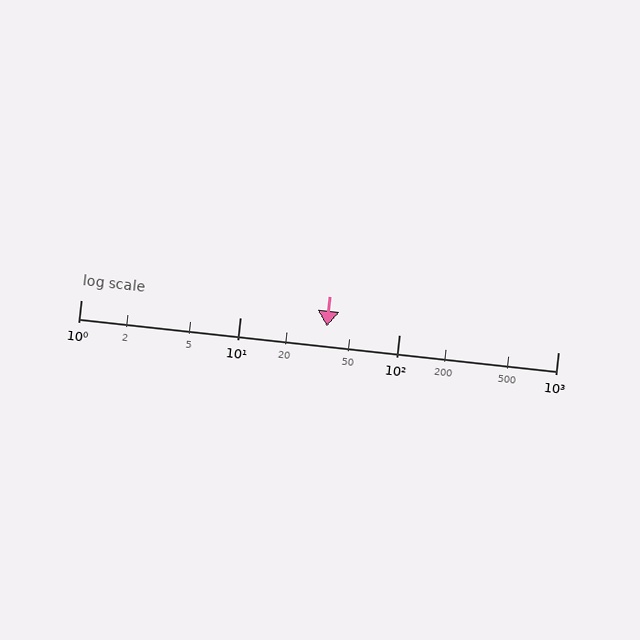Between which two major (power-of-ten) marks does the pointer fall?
The pointer is between 10 and 100.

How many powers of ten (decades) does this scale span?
The scale spans 3 decades, from 1 to 1000.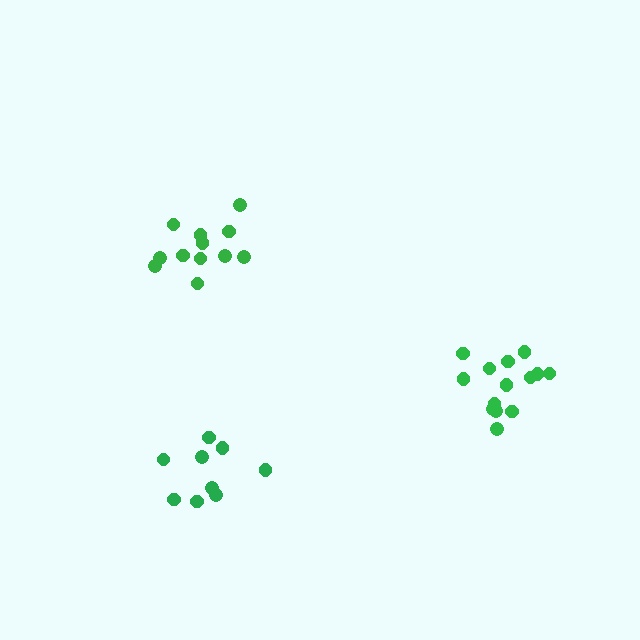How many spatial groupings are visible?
There are 3 spatial groupings.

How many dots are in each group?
Group 1: 14 dots, Group 2: 12 dots, Group 3: 9 dots (35 total).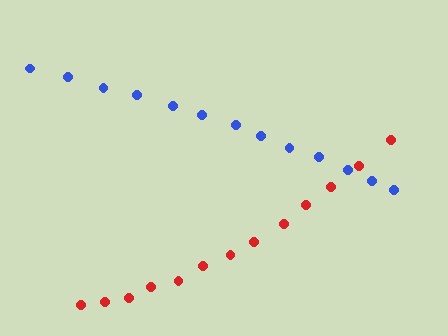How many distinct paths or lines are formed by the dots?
There are 2 distinct paths.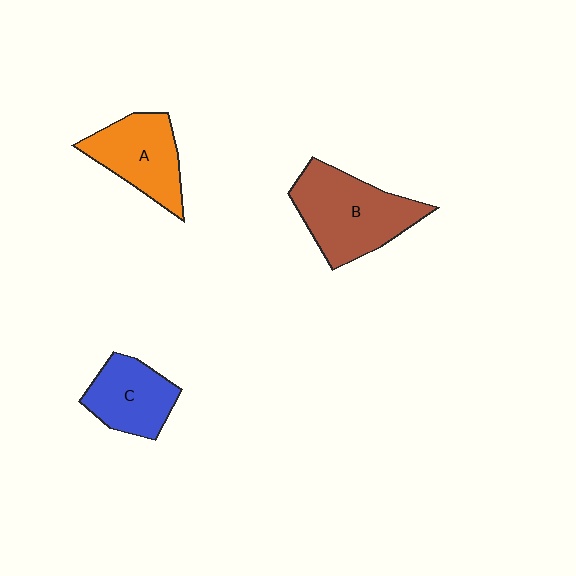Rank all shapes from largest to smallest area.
From largest to smallest: B (brown), A (orange), C (blue).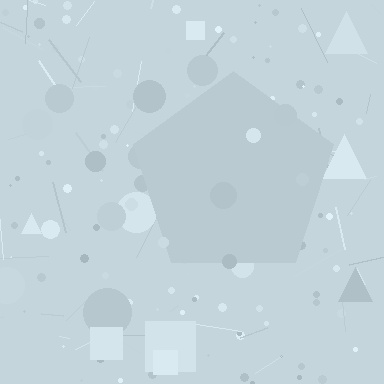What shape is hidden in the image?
A pentagon is hidden in the image.